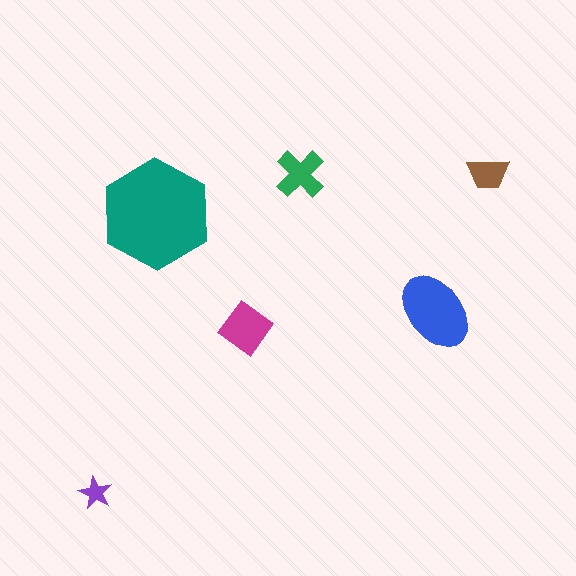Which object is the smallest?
The purple star.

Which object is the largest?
The teal hexagon.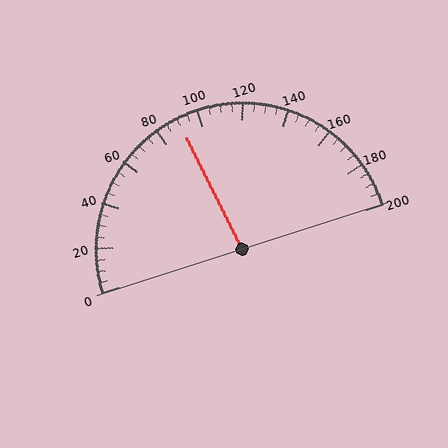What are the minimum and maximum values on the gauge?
The gauge ranges from 0 to 200.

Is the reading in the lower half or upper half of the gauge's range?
The reading is in the lower half of the range (0 to 200).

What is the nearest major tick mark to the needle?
The nearest major tick mark is 80.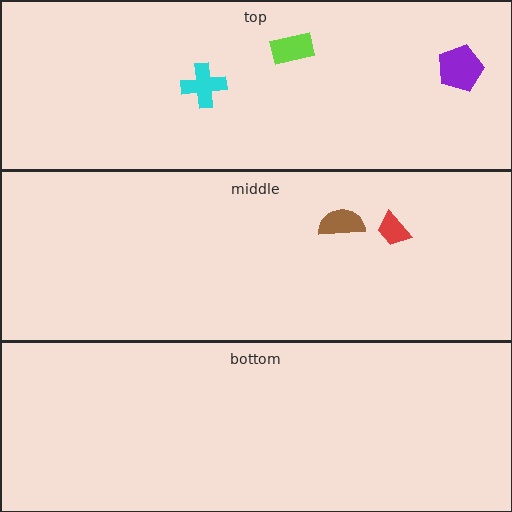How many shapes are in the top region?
3.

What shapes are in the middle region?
The brown semicircle, the red trapezoid.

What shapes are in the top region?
The cyan cross, the lime rectangle, the purple pentagon.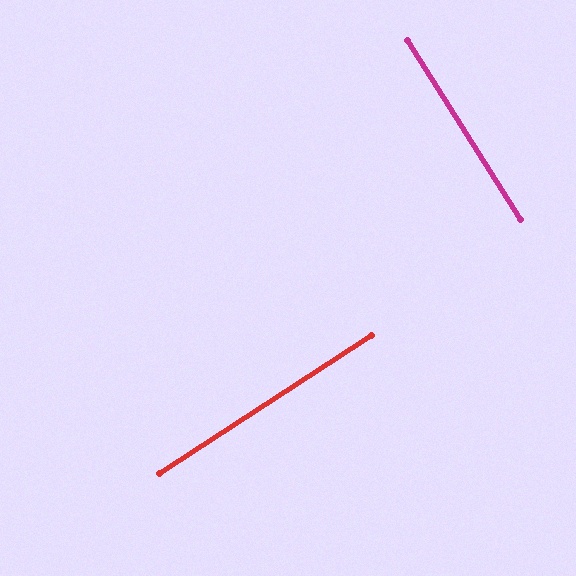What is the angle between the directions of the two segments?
Approximately 89 degrees.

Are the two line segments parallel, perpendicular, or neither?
Perpendicular — they meet at approximately 89°.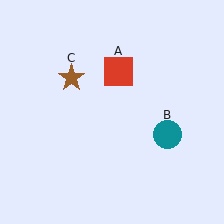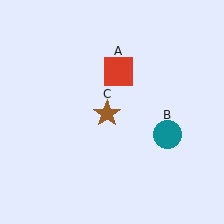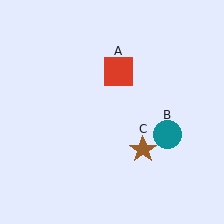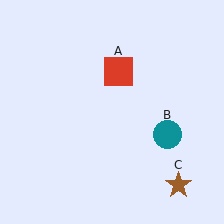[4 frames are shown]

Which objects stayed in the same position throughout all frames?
Red square (object A) and teal circle (object B) remained stationary.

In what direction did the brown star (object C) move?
The brown star (object C) moved down and to the right.